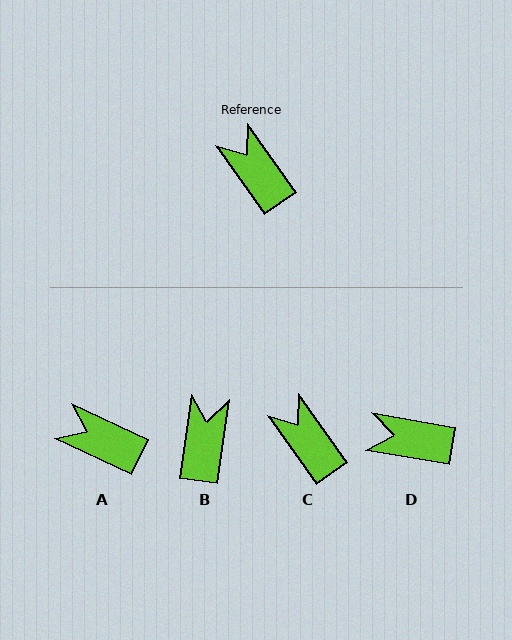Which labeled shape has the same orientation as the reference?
C.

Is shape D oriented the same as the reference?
No, it is off by about 45 degrees.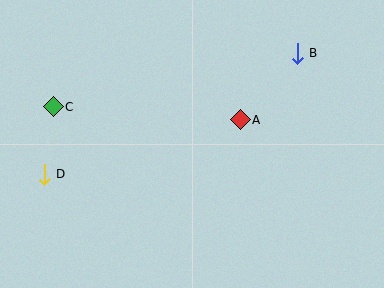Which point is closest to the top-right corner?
Point B is closest to the top-right corner.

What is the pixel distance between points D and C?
The distance between D and C is 68 pixels.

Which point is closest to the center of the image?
Point A at (240, 120) is closest to the center.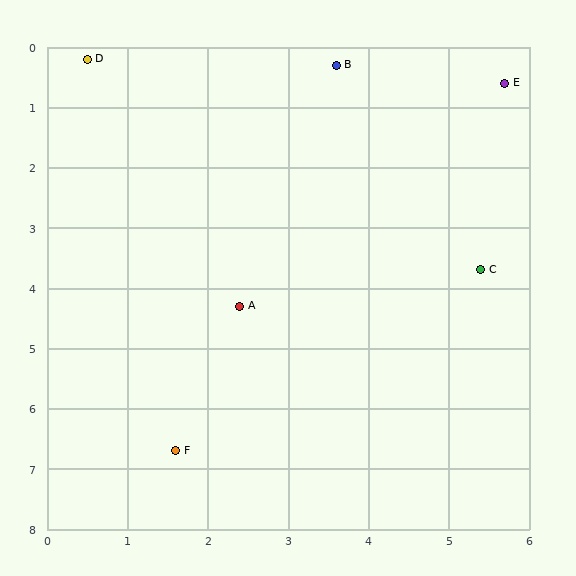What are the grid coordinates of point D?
Point D is at approximately (0.5, 0.2).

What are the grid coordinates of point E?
Point E is at approximately (5.7, 0.6).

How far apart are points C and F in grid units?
Points C and F are about 4.8 grid units apart.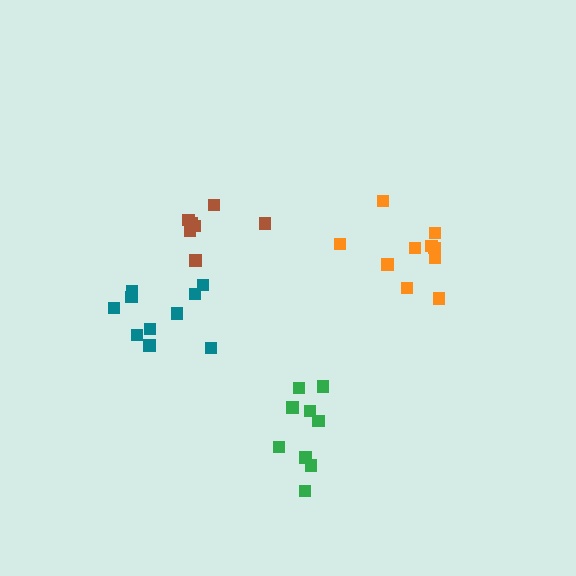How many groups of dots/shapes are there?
There are 4 groups.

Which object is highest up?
The brown cluster is topmost.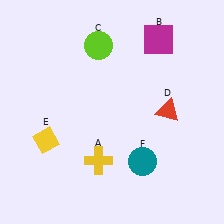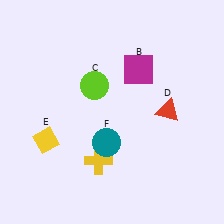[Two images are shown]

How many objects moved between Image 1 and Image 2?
3 objects moved between the two images.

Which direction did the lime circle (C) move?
The lime circle (C) moved down.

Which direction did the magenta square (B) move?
The magenta square (B) moved down.